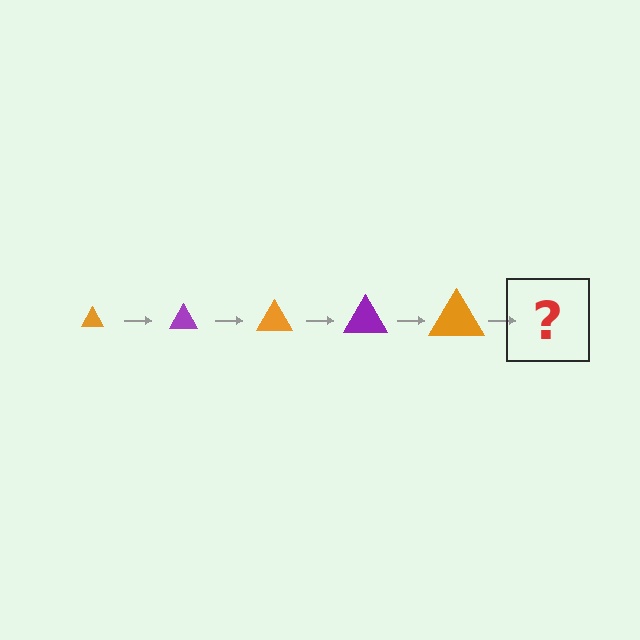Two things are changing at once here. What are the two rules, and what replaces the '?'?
The two rules are that the triangle grows larger each step and the color cycles through orange and purple. The '?' should be a purple triangle, larger than the previous one.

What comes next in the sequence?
The next element should be a purple triangle, larger than the previous one.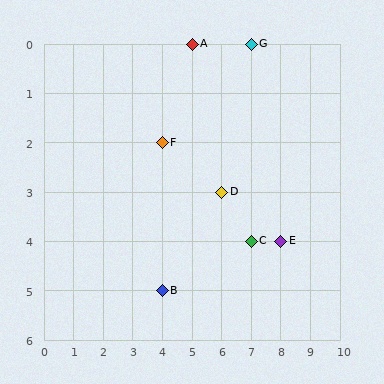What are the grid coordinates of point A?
Point A is at grid coordinates (5, 0).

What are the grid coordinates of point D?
Point D is at grid coordinates (6, 3).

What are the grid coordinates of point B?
Point B is at grid coordinates (4, 5).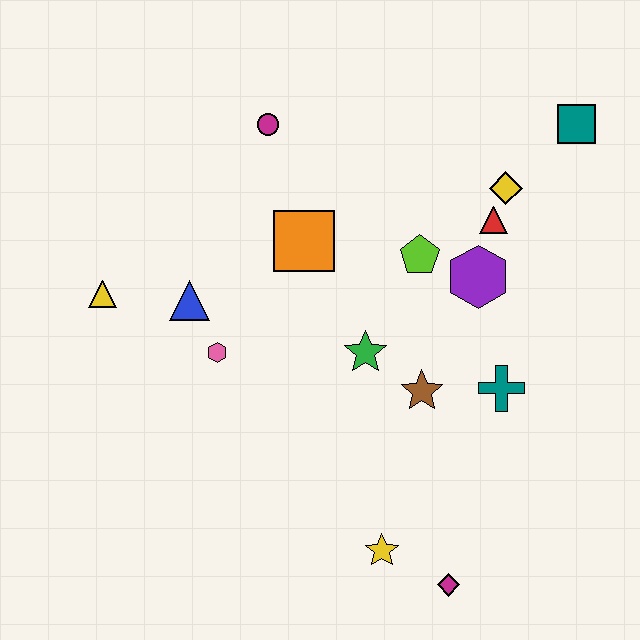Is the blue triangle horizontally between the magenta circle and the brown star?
No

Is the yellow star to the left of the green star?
No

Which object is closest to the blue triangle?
The pink hexagon is closest to the blue triangle.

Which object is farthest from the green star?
The teal square is farthest from the green star.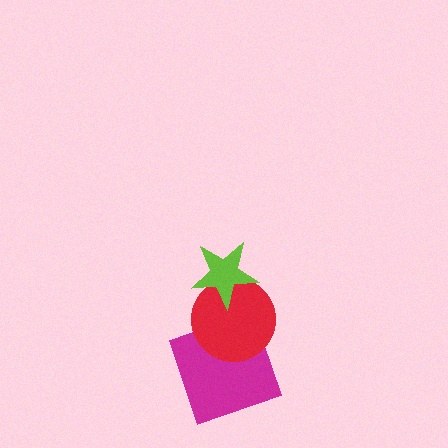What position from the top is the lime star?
The lime star is 1st from the top.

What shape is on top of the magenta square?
The red circle is on top of the magenta square.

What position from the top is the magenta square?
The magenta square is 3rd from the top.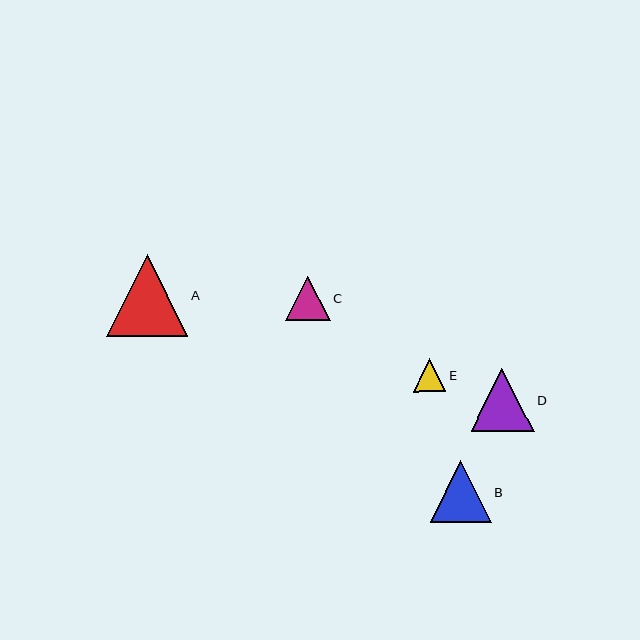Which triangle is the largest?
Triangle A is the largest with a size of approximately 81 pixels.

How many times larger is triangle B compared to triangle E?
Triangle B is approximately 1.9 times the size of triangle E.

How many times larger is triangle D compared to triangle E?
Triangle D is approximately 2.0 times the size of triangle E.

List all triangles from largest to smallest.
From largest to smallest: A, D, B, C, E.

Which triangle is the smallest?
Triangle E is the smallest with a size of approximately 32 pixels.